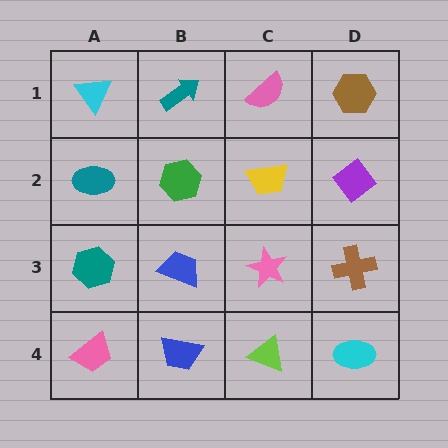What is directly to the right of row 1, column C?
A brown hexagon.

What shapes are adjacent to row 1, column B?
A green hexagon (row 2, column B), a cyan triangle (row 1, column A), a pink semicircle (row 1, column C).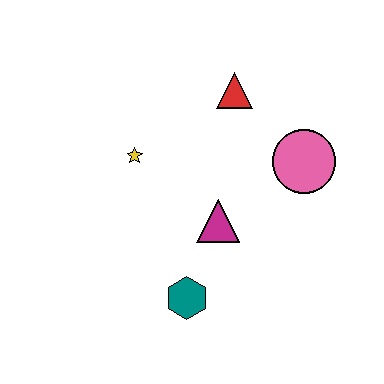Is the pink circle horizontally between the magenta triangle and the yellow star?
No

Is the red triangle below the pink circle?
No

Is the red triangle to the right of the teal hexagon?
Yes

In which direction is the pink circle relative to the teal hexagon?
The pink circle is above the teal hexagon.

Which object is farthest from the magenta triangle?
The red triangle is farthest from the magenta triangle.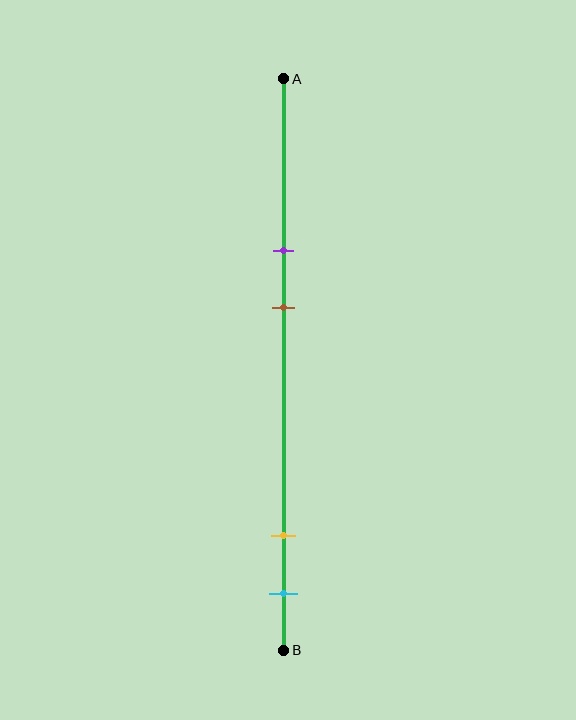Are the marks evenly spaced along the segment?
No, the marks are not evenly spaced.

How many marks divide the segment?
There are 4 marks dividing the segment.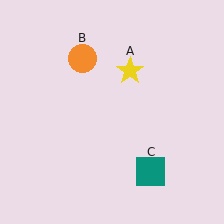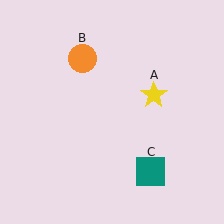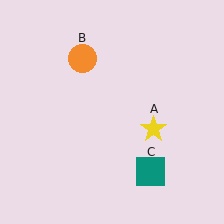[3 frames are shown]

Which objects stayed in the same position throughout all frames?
Orange circle (object B) and teal square (object C) remained stationary.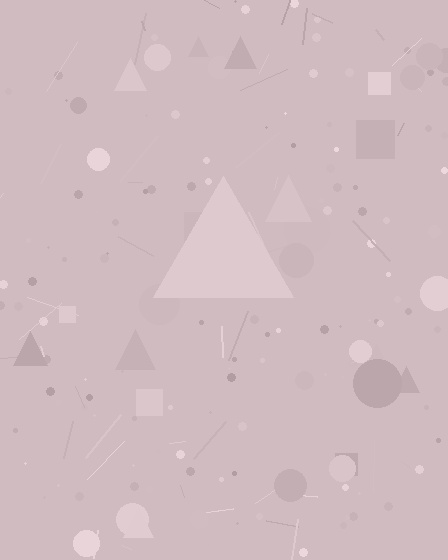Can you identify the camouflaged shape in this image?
The camouflaged shape is a triangle.